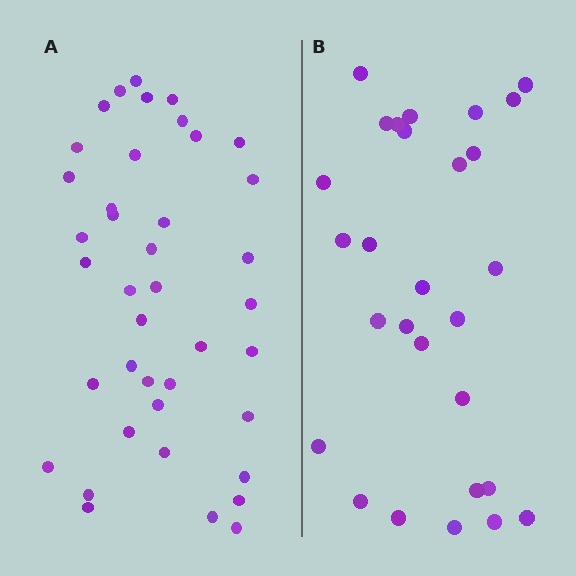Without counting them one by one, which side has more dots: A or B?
Region A (the left region) has more dots.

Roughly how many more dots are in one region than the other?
Region A has roughly 12 or so more dots than region B.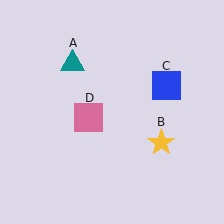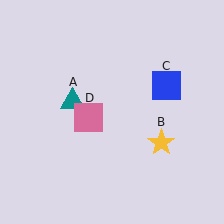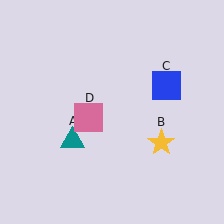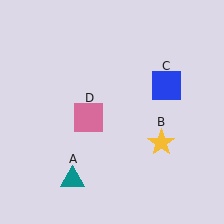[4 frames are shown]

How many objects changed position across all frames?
1 object changed position: teal triangle (object A).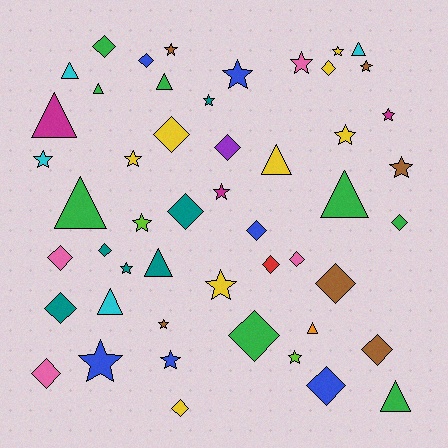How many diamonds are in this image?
There are 19 diamonds.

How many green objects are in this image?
There are 8 green objects.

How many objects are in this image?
There are 50 objects.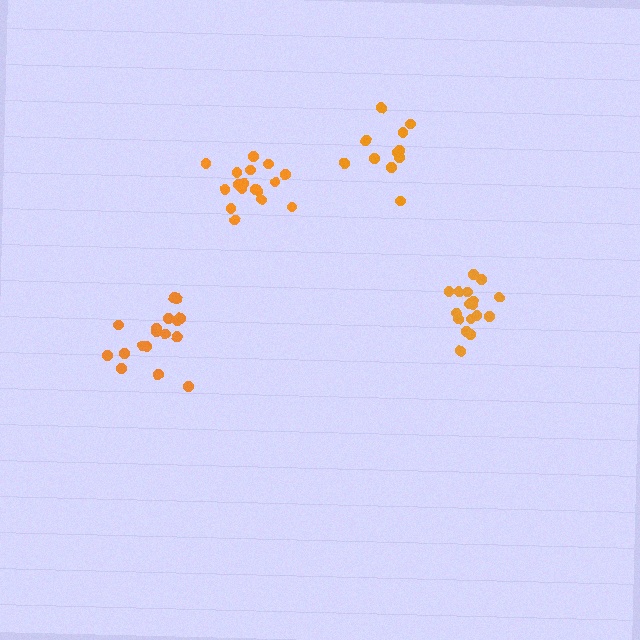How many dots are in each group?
Group 1: 17 dots, Group 2: 17 dots, Group 3: 17 dots, Group 4: 11 dots (62 total).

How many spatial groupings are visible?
There are 4 spatial groupings.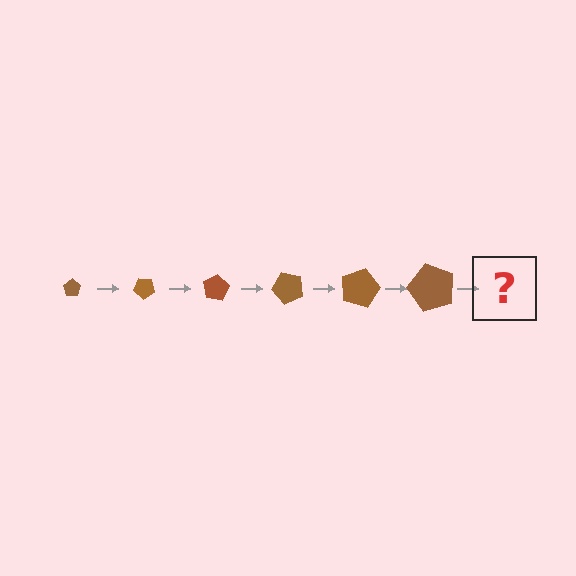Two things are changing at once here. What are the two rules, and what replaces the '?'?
The two rules are that the pentagon grows larger each step and it rotates 40 degrees each step. The '?' should be a pentagon, larger than the previous one and rotated 240 degrees from the start.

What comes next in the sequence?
The next element should be a pentagon, larger than the previous one and rotated 240 degrees from the start.